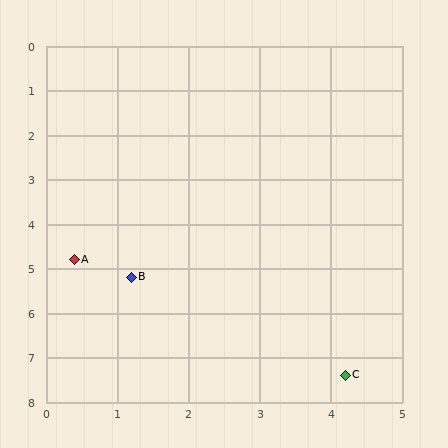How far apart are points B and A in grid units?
Points B and A are about 0.9 grid units apart.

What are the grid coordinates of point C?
Point C is at approximately (4.2, 7.4).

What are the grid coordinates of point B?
Point B is at approximately (1.2, 5.2).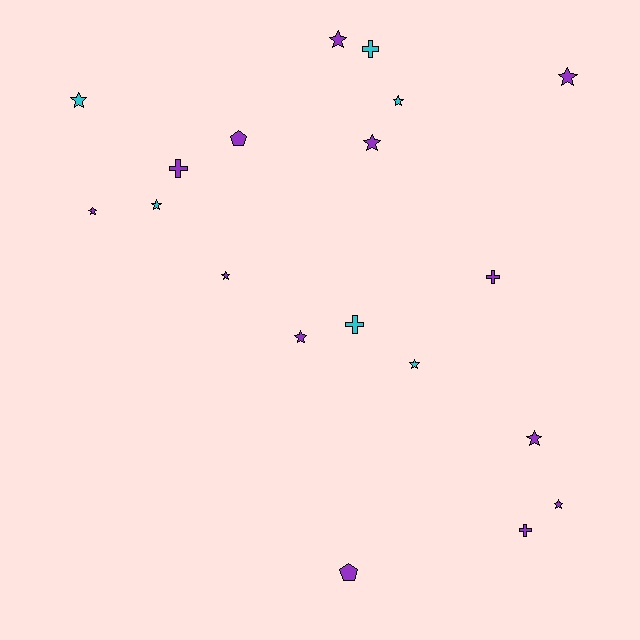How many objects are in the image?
There are 19 objects.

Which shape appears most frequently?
Star, with 12 objects.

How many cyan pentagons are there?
There are no cyan pentagons.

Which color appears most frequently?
Purple, with 13 objects.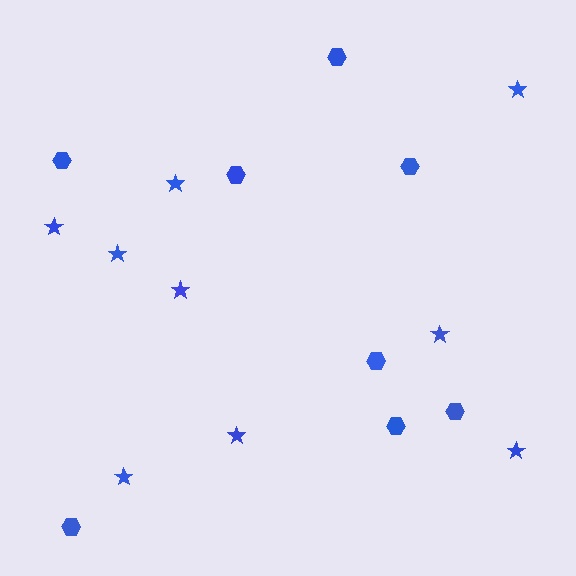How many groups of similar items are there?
There are 2 groups: one group of hexagons (8) and one group of stars (9).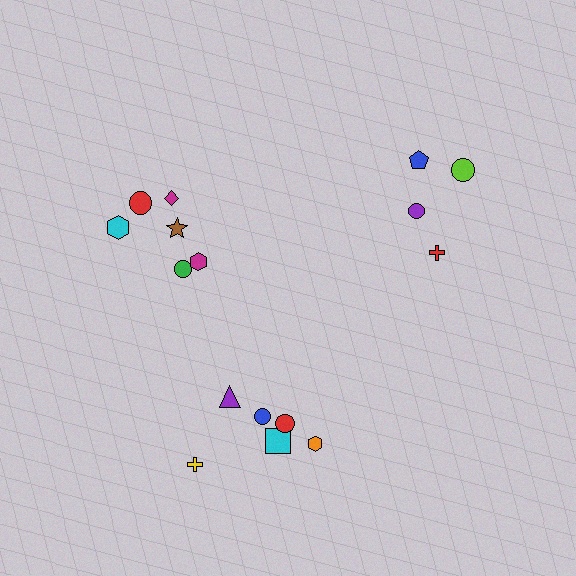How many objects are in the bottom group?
There are 6 objects.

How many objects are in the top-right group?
There are 4 objects.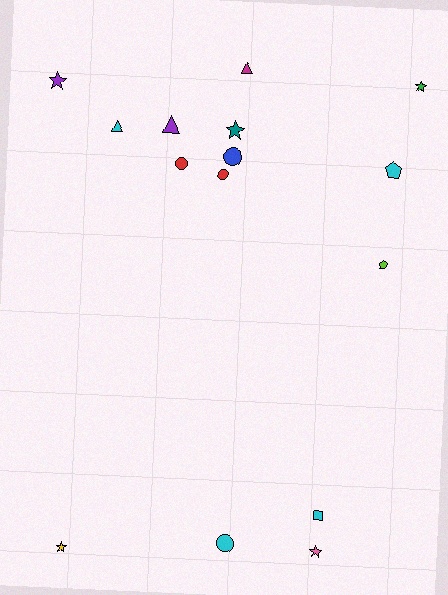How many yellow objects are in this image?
There is 1 yellow object.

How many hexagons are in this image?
There are no hexagons.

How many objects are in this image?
There are 15 objects.